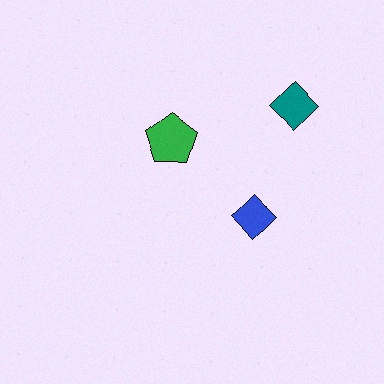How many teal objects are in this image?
There is 1 teal object.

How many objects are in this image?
There are 3 objects.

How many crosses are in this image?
There are no crosses.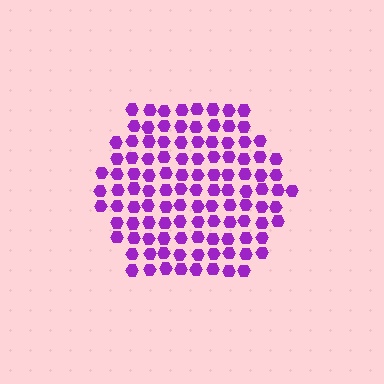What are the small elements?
The small elements are hexagons.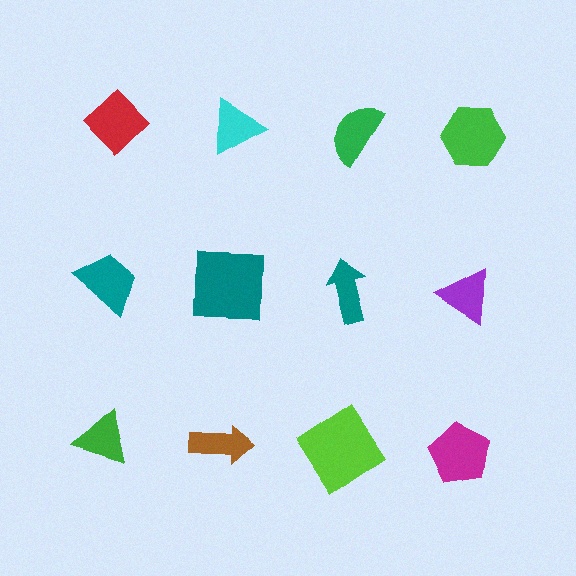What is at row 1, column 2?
A cyan triangle.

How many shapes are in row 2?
4 shapes.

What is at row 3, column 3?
A lime diamond.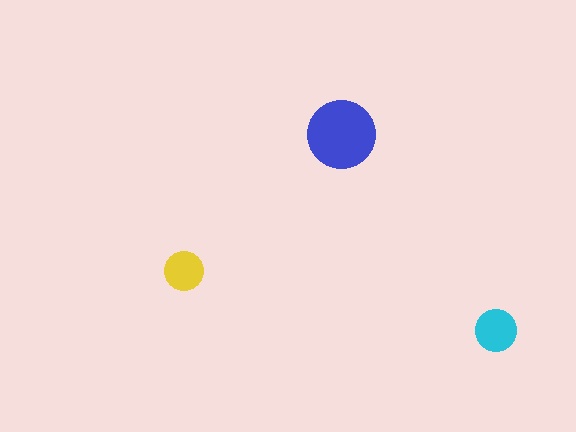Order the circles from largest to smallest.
the blue one, the cyan one, the yellow one.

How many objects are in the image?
There are 3 objects in the image.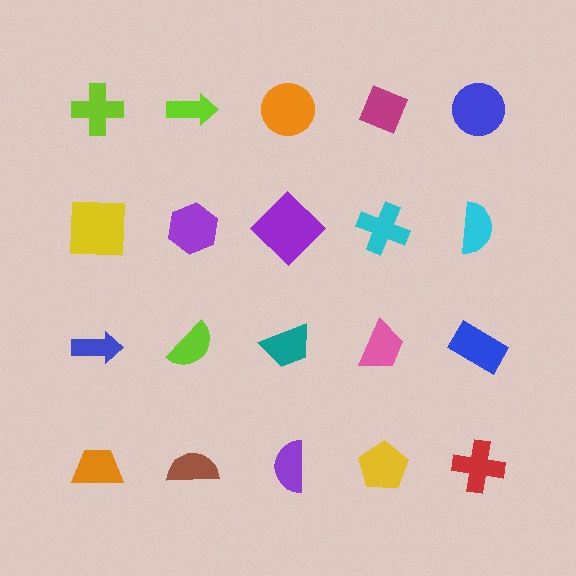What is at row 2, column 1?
A yellow square.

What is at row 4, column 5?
A red cross.